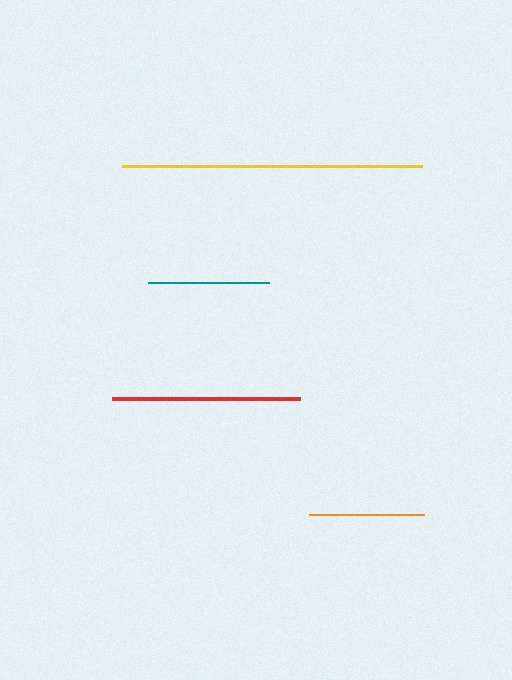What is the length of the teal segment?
The teal segment is approximately 121 pixels long.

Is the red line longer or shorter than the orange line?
The red line is longer than the orange line.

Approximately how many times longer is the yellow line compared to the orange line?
The yellow line is approximately 2.6 times the length of the orange line.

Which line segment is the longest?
The yellow line is the longest at approximately 300 pixels.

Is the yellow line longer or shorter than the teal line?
The yellow line is longer than the teal line.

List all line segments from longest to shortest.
From longest to shortest: yellow, red, teal, orange.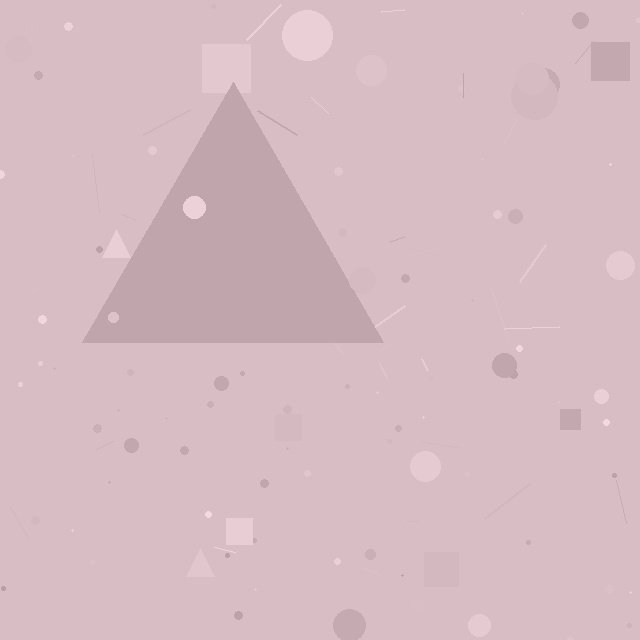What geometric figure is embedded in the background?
A triangle is embedded in the background.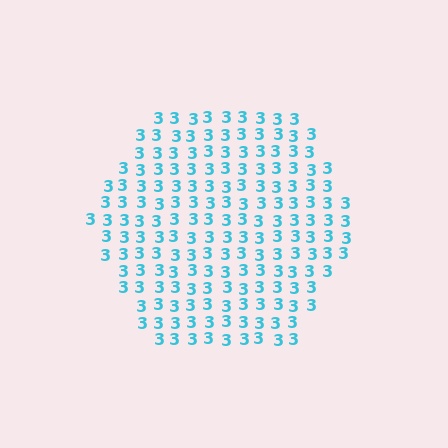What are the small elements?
The small elements are digit 3's.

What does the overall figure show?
The overall figure shows a hexagon.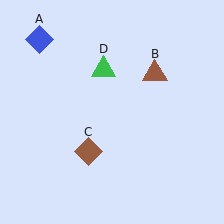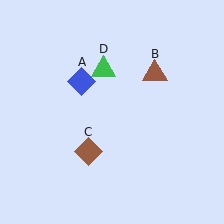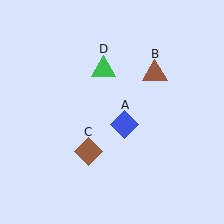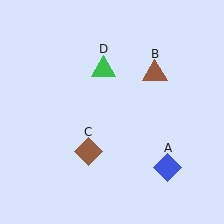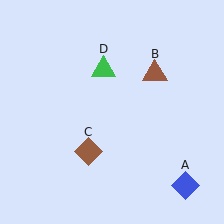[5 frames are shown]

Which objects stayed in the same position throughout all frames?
Brown triangle (object B) and brown diamond (object C) and green triangle (object D) remained stationary.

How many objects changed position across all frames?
1 object changed position: blue diamond (object A).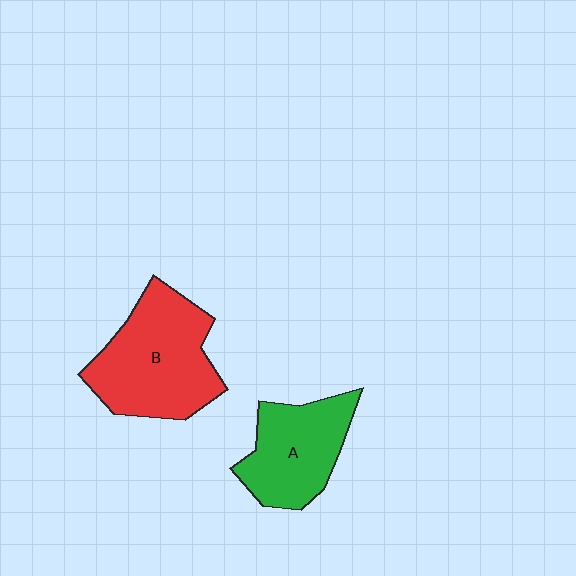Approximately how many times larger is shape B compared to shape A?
Approximately 1.4 times.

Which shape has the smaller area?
Shape A (green).